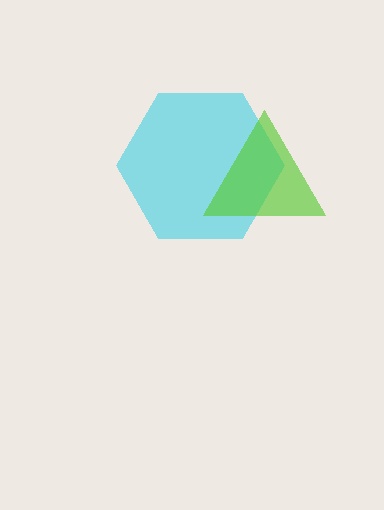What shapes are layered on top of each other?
The layered shapes are: a cyan hexagon, a lime triangle.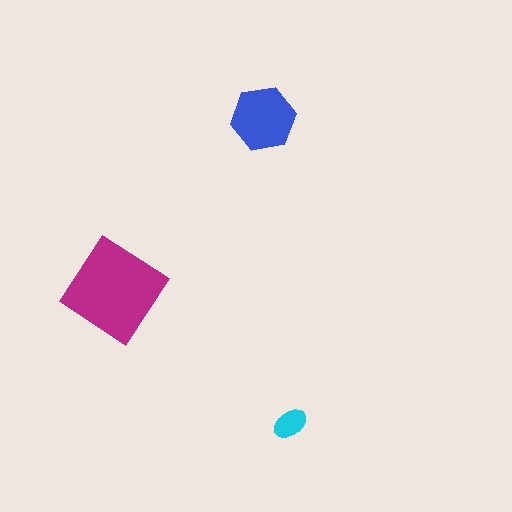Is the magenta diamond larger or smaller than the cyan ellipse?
Larger.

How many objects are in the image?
There are 3 objects in the image.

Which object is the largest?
The magenta diamond.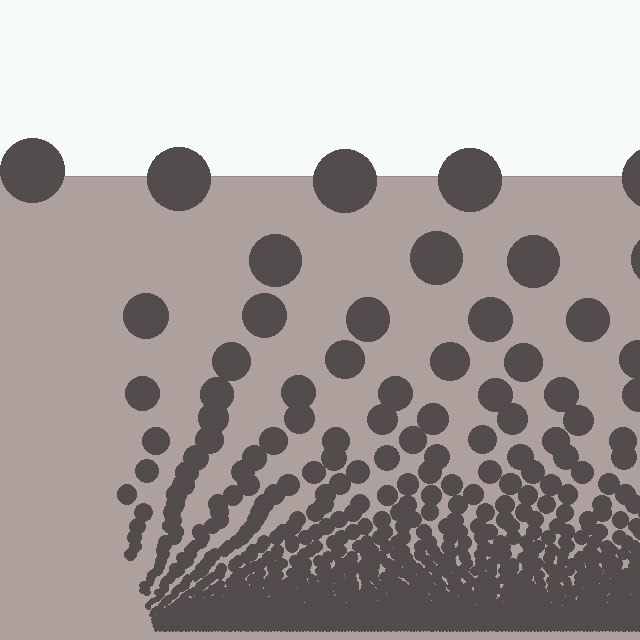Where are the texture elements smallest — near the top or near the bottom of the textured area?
Near the bottom.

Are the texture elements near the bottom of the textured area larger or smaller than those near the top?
Smaller. The gradient is inverted — elements near the bottom are smaller and denser.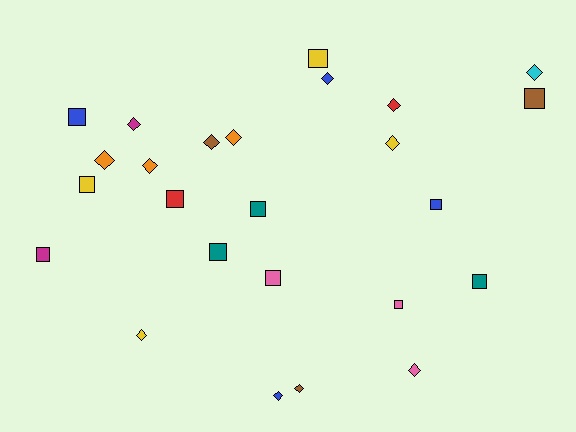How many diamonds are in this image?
There are 13 diamonds.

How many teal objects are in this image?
There are 3 teal objects.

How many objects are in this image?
There are 25 objects.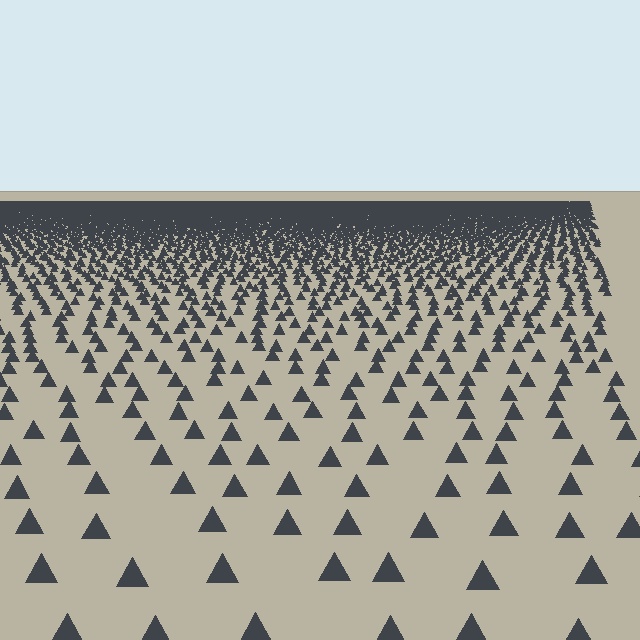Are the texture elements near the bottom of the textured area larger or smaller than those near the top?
Larger. Near the bottom, elements are closer to the viewer and appear at a bigger on-screen size.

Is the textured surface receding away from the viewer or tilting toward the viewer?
The surface is receding away from the viewer. Texture elements get smaller and denser toward the top.